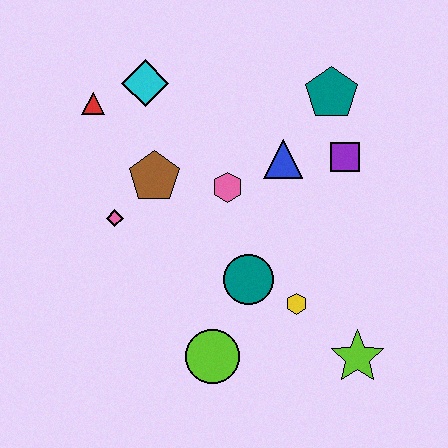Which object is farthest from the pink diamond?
The lime star is farthest from the pink diamond.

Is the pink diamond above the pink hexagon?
No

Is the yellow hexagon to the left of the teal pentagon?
Yes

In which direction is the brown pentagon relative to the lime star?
The brown pentagon is to the left of the lime star.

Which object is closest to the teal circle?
The yellow hexagon is closest to the teal circle.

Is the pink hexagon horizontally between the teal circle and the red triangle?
Yes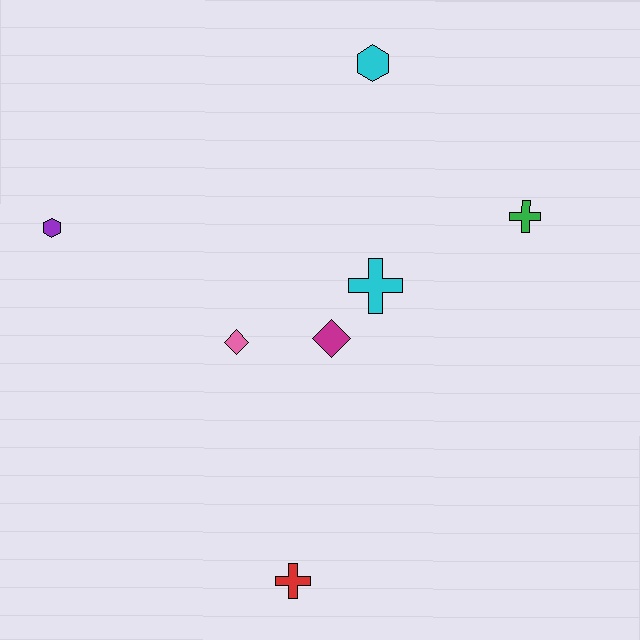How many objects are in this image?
There are 7 objects.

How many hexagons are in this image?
There are 2 hexagons.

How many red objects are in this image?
There is 1 red object.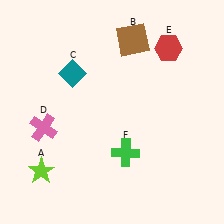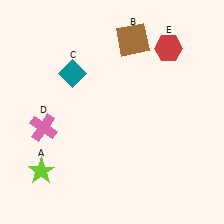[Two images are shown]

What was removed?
The green cross (F) was removed in Image 2.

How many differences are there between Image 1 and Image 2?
There is 1 difference between the two images.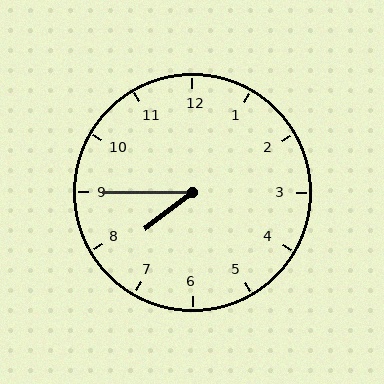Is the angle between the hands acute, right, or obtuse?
It is acute.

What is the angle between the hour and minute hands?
Approximately 38 degrees.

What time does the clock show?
7:45.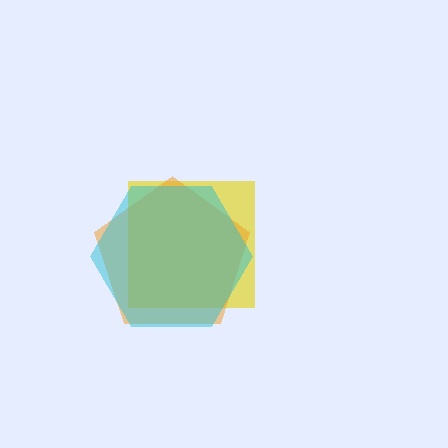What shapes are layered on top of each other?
The layered shapes are: a yellow square, an orange pentagon, a cyan hexagon.